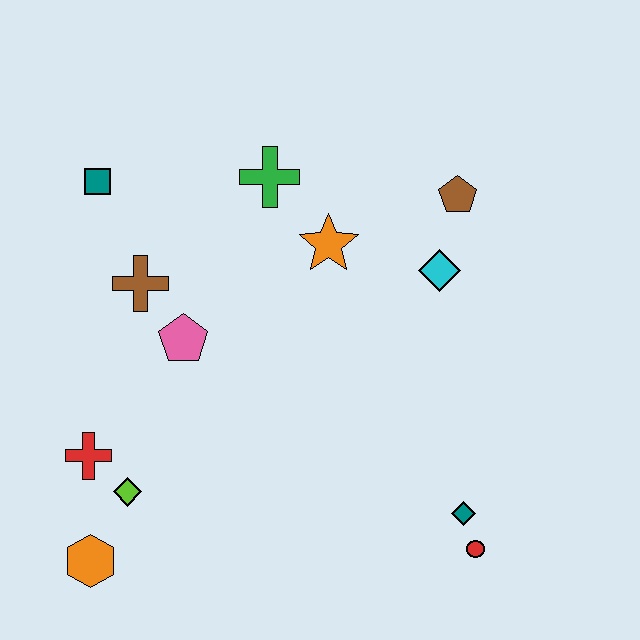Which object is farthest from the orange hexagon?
The brown pentagon is farthest from the orange hexagon.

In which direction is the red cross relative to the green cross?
The red cross is below the green cross.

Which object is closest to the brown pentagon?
The cyan diamond is closest to the brown pentagon.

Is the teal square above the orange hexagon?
Yes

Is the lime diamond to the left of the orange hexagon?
No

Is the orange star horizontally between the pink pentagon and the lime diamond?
No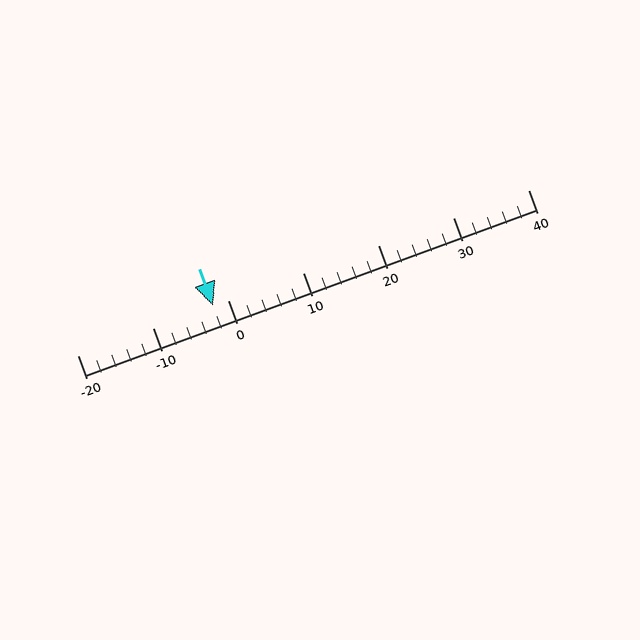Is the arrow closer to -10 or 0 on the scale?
The arrow is closer to 0.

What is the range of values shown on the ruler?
The ruler shows values from -20 to 40.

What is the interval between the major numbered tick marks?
The major tick marks are spaced 10 units apart.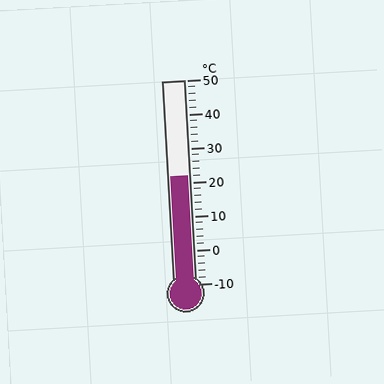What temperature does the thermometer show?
The thermometer shows approximately 22°C.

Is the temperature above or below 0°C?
The temperature is above 0°C.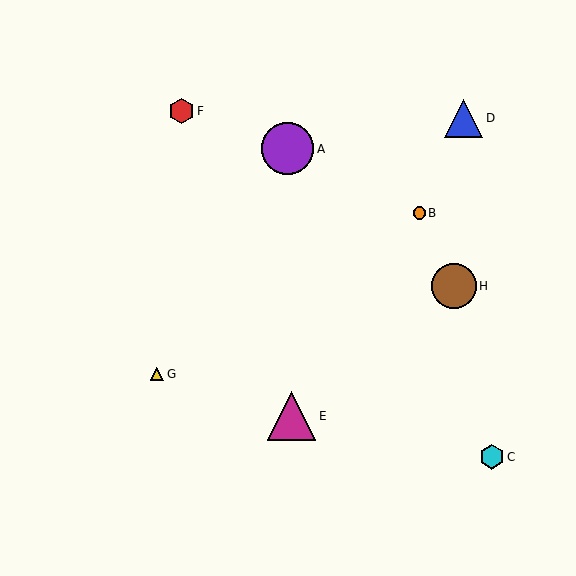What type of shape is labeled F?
Shape F is a red hexagon.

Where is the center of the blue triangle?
The center of the blue triangle is at (464, 118).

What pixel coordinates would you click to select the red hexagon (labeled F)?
Click at (182, 111) to select the red hexagon F.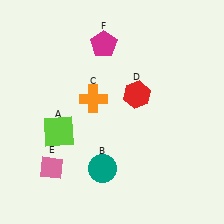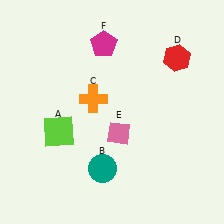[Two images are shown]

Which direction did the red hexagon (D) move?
The red hexagon (D) moved right.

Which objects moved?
The objects that moved are: the red hexagon (D), the pink diamond (E).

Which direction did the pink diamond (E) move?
The pink diamond (E) moved right.